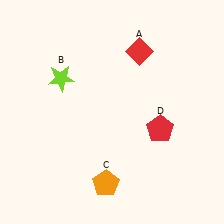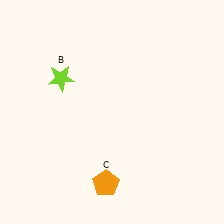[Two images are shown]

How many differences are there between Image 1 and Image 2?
There are 2 differences between the two images.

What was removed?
The red diamond (A), the red pentagon (D) were removed in Image 2.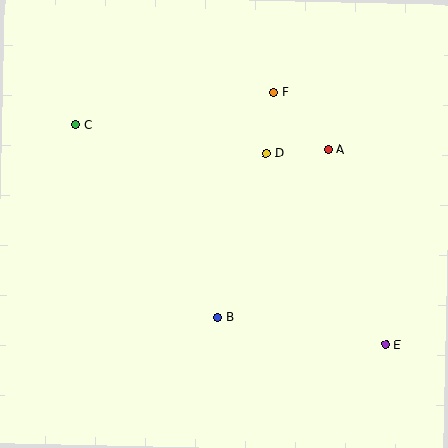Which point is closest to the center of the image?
Point D at (267, 153) is closest to the center.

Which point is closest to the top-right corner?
Point A is closest to the top-right corner.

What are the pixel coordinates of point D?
Point D is at (267, 153).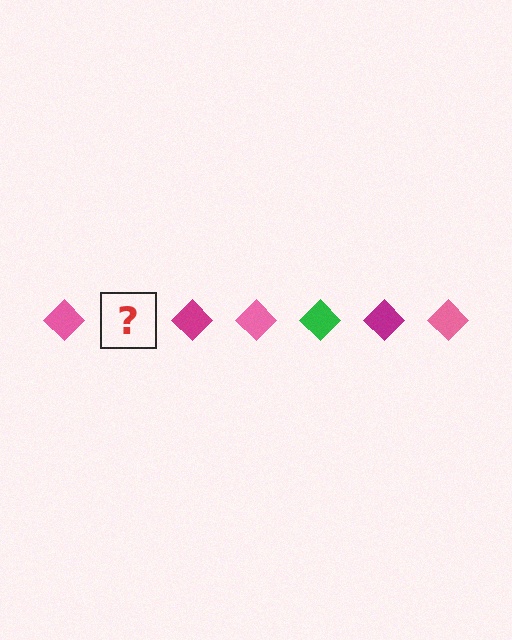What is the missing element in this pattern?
The missing element is a green diamond.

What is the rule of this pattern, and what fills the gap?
The rule is that the pattern cycles through pink, green, magenta diamonds. The gap should be filled with a green diamond.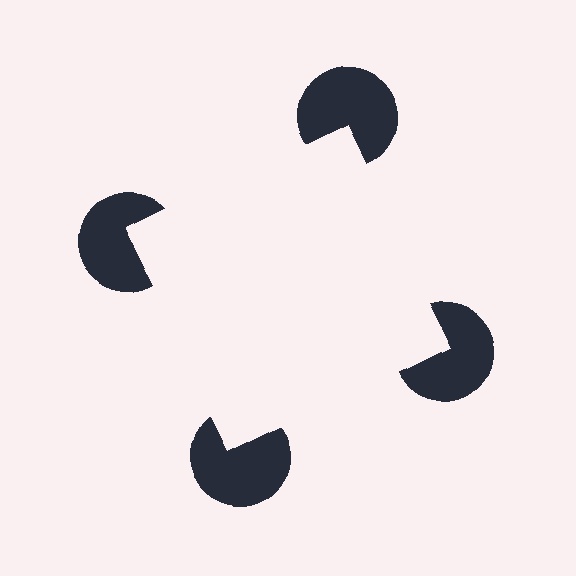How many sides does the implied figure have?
4 sides.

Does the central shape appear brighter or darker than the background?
It typically appears slightly brighter than the background, even though no actual brightness change is drawn.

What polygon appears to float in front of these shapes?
An illusory square — its edges are inferred from the aligned wedge cuts in the pac-man discs, not physically drawn.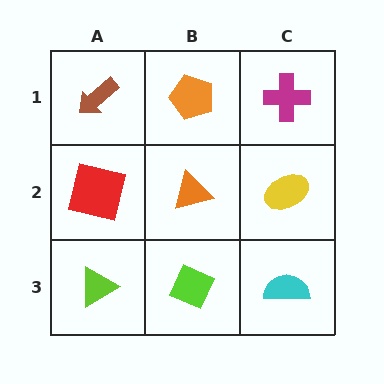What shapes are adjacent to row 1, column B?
An orange triangle (row 2, column B), a brown arrow (row 1, column A), a magenta cross (row 1, column C).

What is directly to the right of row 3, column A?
A lime diamond.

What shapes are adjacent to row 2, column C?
A magenta cross (row 1, column C), a cyan semicircle (row 3, column C), an orange triangle (row 2, column B).